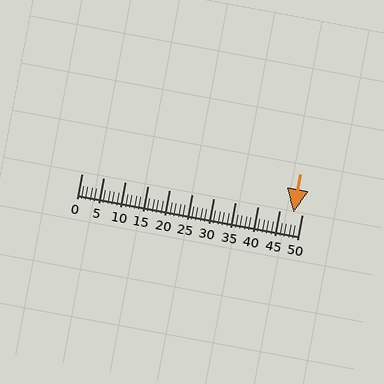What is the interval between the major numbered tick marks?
The major tick marks are spaced 5 units apart.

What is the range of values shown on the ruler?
The ruler shows values from 0 to 50.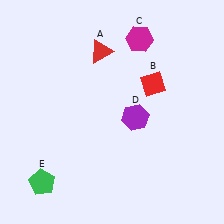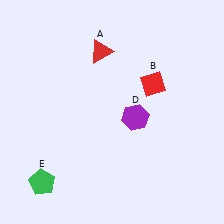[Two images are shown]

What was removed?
The magenta hexagon (C) was removed in Image 2.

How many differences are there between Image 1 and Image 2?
There is 1 difference between the two images.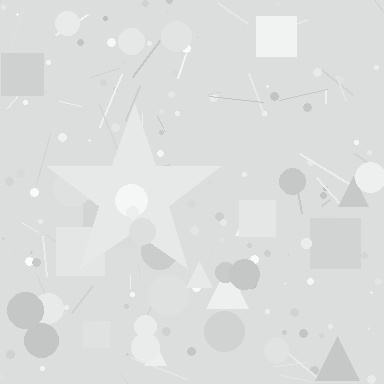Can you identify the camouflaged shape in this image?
The camouflaged shape is a star.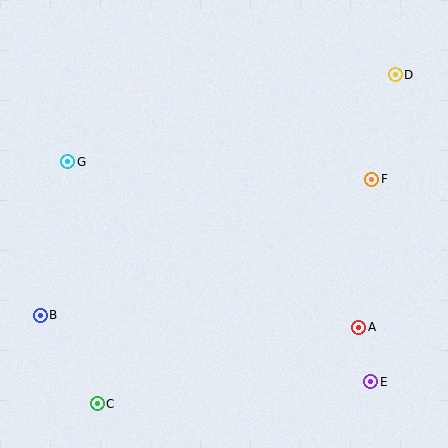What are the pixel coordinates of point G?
Point G is at (68, 162).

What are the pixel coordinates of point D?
Point D is at (395, 75).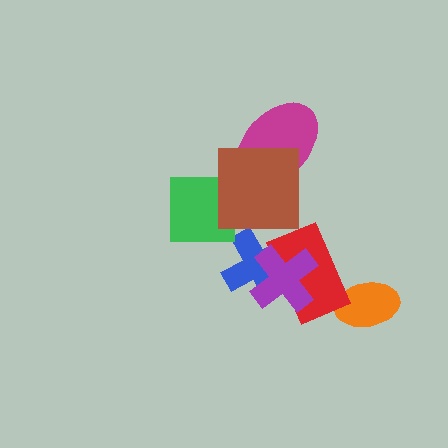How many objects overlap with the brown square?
2 objects overlap with the brown square.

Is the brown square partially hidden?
No, no other shape covers it.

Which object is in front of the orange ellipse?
The red rectangle is in front of the orange ellipse.